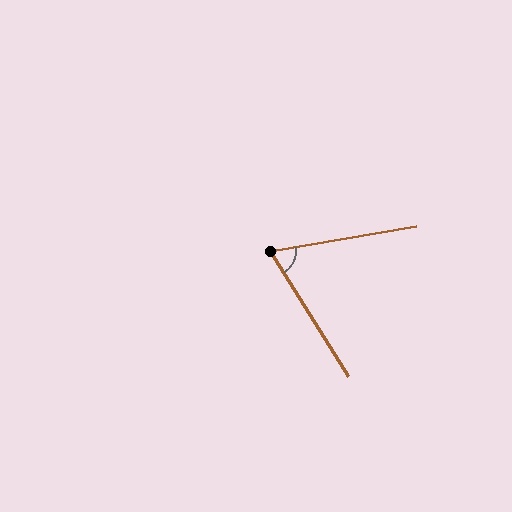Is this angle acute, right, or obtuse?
It is acute.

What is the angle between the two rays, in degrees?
Approximately 68 degrees.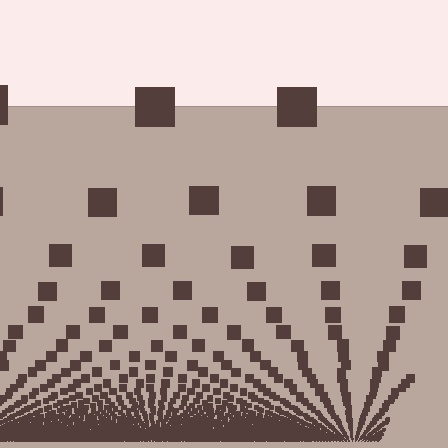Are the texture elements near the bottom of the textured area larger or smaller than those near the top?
Smaller. The gradient is inverted — elements near the bottom are smaller and denser.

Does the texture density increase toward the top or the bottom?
Density increases toward the bottom.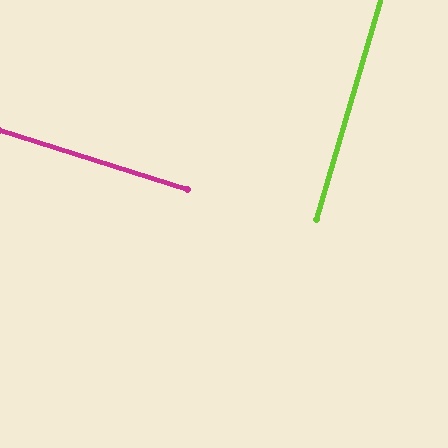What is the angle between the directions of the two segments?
Approximately 89 degrees.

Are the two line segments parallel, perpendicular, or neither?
Perpendicular — they meet at approximately 89°.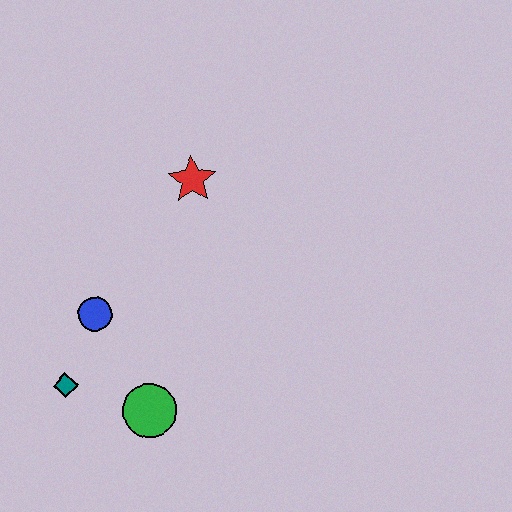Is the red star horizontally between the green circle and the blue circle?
No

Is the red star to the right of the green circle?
Yes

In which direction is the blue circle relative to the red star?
The blue circle is below the red star.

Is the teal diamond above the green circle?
Yes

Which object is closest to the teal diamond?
The blue circle is closest to the teal diamond.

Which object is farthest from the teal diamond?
The red star is farthest from the teal diamond.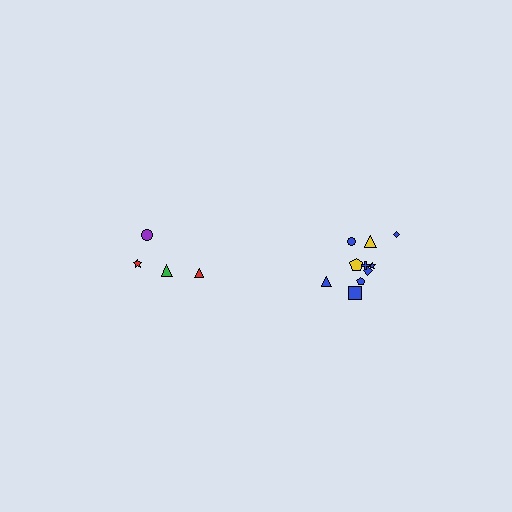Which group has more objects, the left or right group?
The right group.